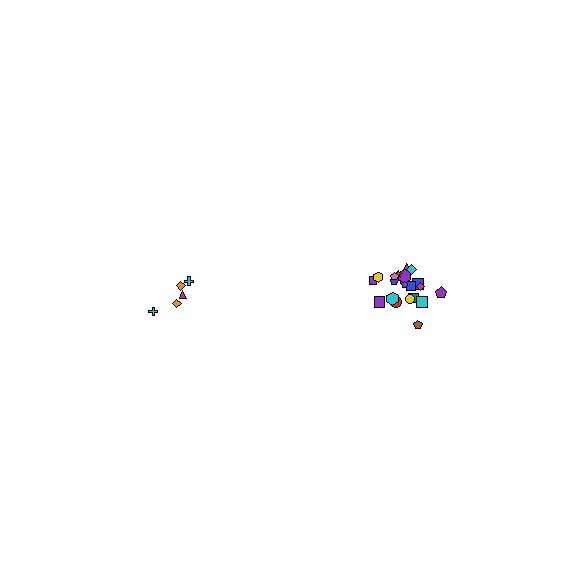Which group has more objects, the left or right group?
The right group.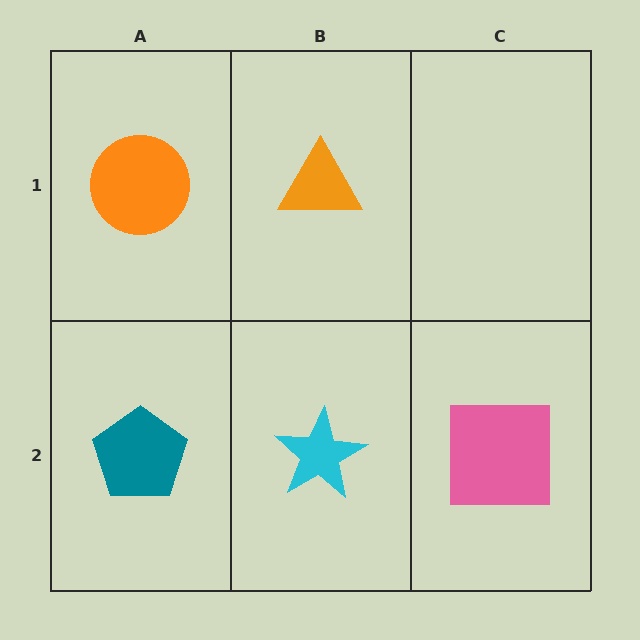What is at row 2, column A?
A teal pentagon.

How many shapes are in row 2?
3 shapes.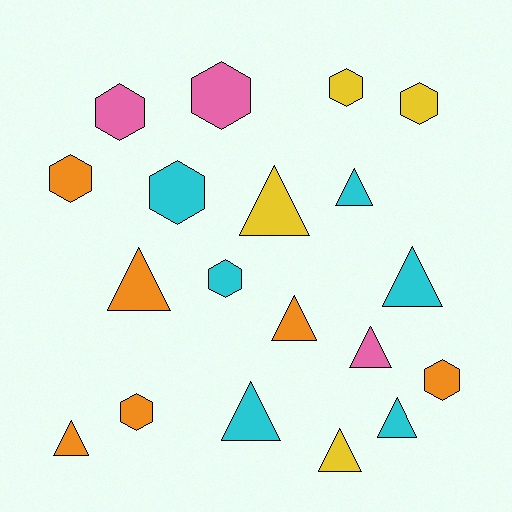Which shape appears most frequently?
Triangle, with 10 objects.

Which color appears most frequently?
Orange, with 6 objects.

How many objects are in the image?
There are 19 objects.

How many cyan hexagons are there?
There are 2 cyan hexagons.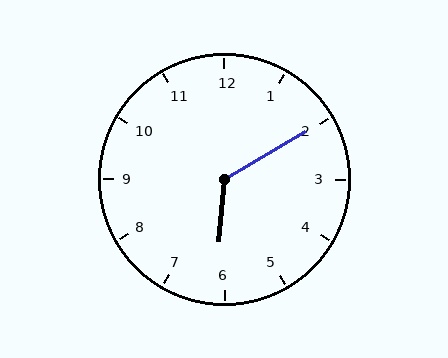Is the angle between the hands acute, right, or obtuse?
It is obtuse.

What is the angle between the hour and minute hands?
Approximately 125 degrees.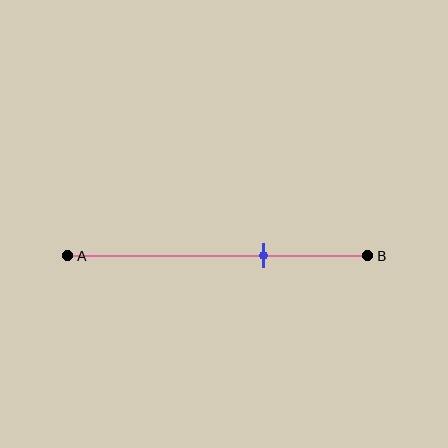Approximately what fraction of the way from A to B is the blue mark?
The blue mark is approximately 65% of the way from A to B.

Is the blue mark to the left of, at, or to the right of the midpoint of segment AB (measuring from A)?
The blue mark is to the right of the midpoint of segment AB.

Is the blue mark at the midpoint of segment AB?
No, the mark is at about 65% from A, not at the 50% midpoint.